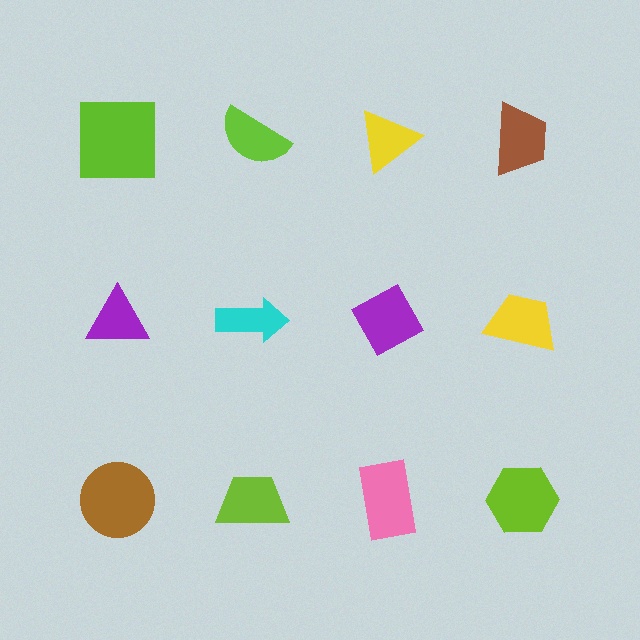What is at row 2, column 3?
A purple diamond.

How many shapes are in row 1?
4 shapes.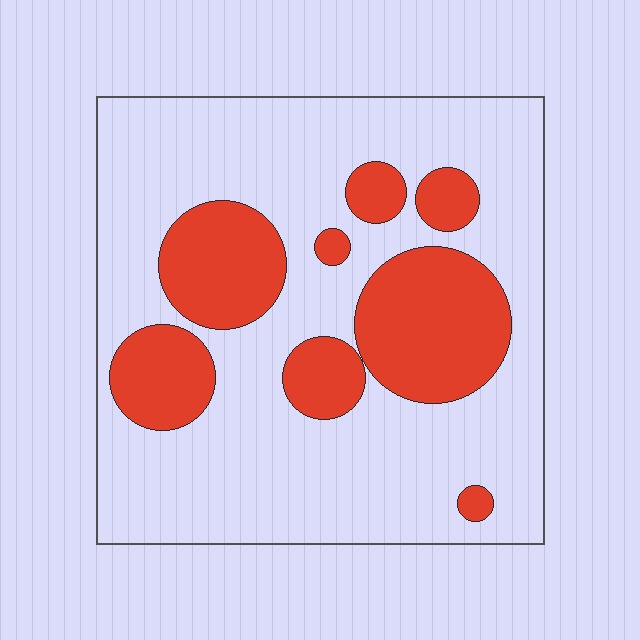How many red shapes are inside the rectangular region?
8.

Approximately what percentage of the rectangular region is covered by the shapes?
Approximately 30%.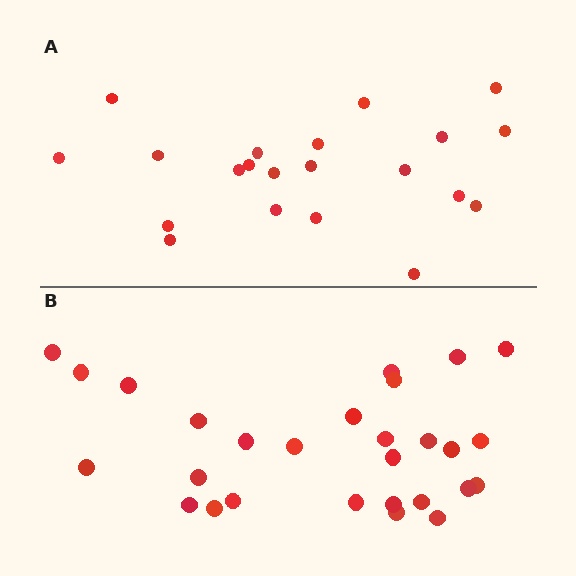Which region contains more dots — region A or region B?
Region B (the bottom region) has more dots.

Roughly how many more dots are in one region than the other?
Region B has roughly 8 or so more dots than region A.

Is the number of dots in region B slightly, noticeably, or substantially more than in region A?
Region B has noticeably more, but not dramatically so. The ratio is roughly 1.3 to 1.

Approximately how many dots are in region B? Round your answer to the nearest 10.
About 30 dots. (The exact count is 28, which rounds to 30.)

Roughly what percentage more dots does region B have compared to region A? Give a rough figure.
About 35% more.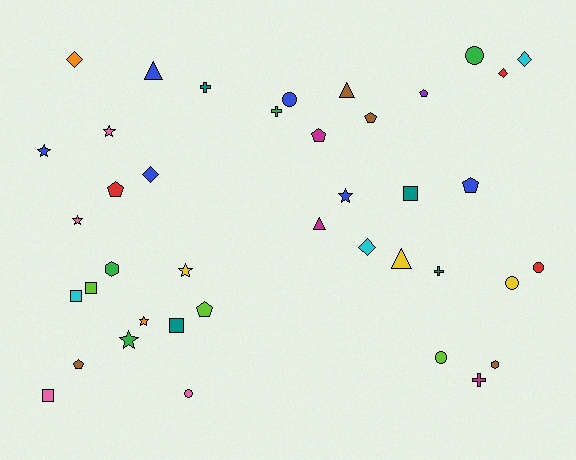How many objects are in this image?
There are 40 objects.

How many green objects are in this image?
There are 4 green objects.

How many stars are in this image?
There are 7 stars.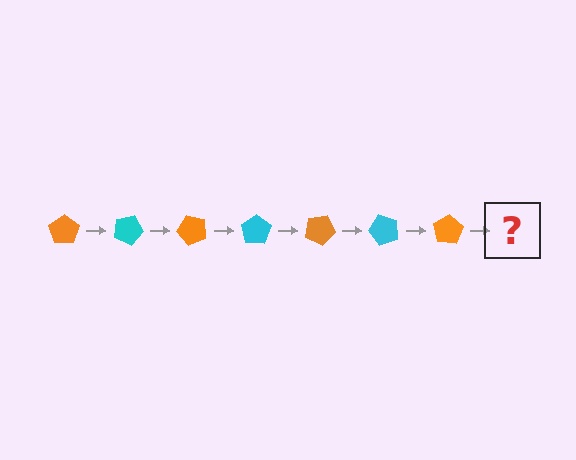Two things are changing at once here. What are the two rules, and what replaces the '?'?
The two rules are that it rotates 25 degrees each step and the color cycles through orange and cyan. The '?' should be a cyan pentagon, rotated 175 degrees from the start.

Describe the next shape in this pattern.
It should be a cyan pentagon, rotated 175 degrees from the start.